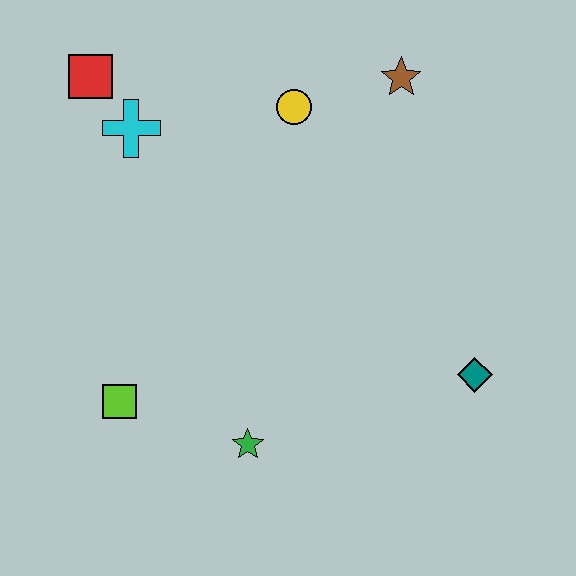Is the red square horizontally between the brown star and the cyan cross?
No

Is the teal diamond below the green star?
No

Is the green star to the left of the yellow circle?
Yes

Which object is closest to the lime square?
The green star is closest to the lime square.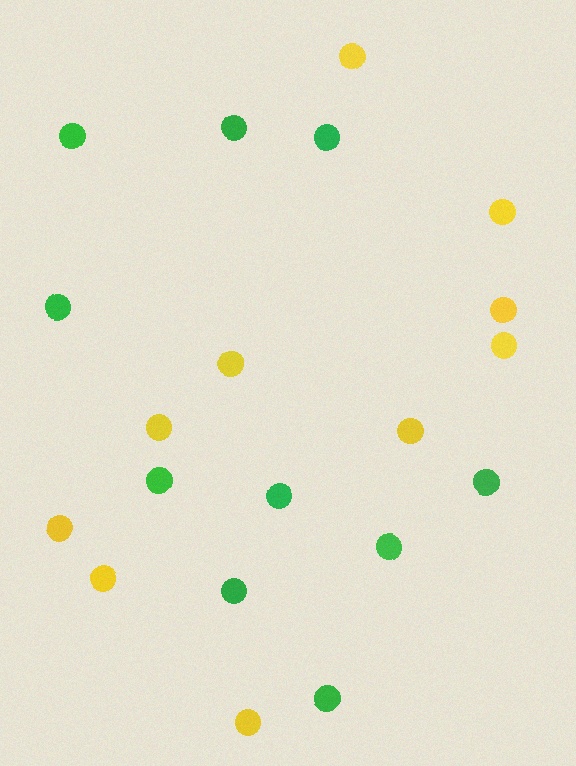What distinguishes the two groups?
There are 2 groups: one group of green circles (10) and one group of yellow circles (10).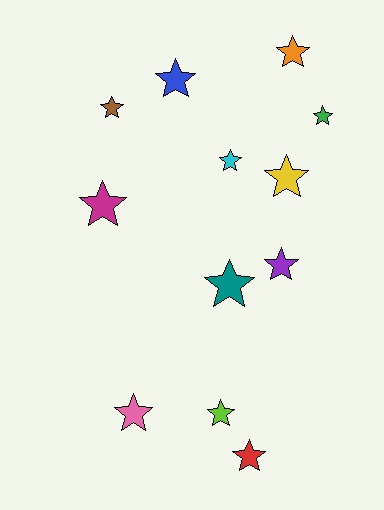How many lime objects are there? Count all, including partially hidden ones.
There is 1 lime object.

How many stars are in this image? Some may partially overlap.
There are 12 stars.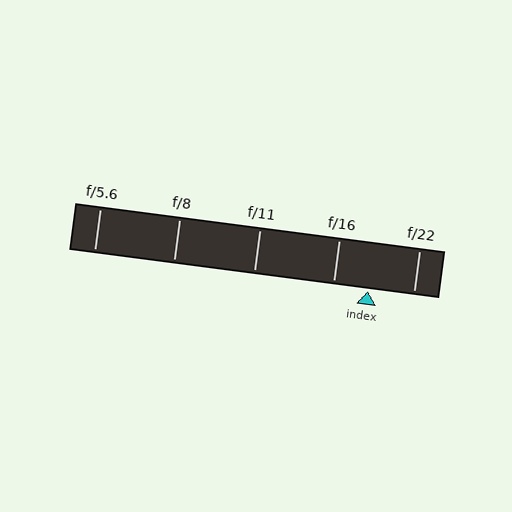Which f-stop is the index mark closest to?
The index mark is closest to f/16.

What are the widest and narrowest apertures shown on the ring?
The widest aperture shown is f/5.6 and the narrowest is f/22.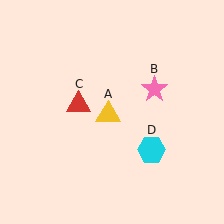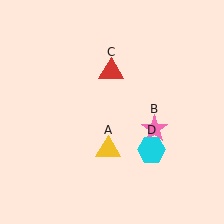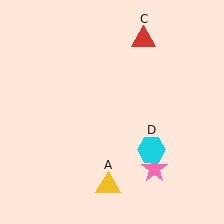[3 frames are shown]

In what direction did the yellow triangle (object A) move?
The yellow triangle (object A) moved down.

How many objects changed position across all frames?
3 objects changed position: yellow triangle (object A), pink star (object B), red triangle (object C).